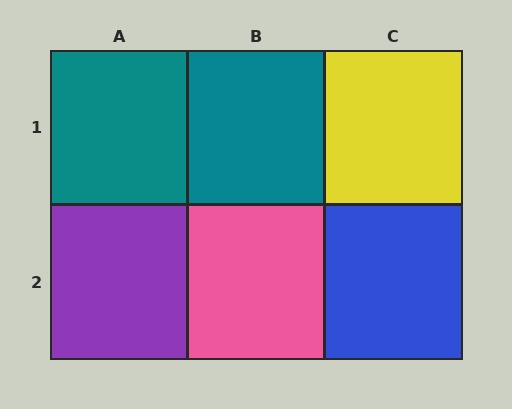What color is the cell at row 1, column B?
Teal.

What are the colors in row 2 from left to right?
Purple, pink, blue.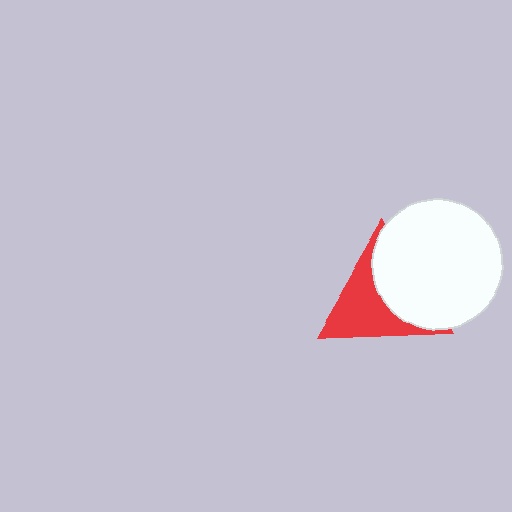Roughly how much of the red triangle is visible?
About half of it is visible (roughly 53%).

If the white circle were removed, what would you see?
You would see the complete red triangle.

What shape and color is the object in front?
The object in front is a white circle.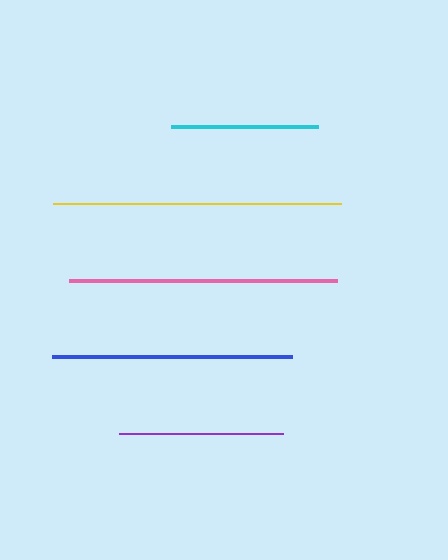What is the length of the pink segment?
The pink segment is approximately 268 pixels long.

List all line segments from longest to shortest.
From longest to shortest: yellow, pink, blue, purple, cyan.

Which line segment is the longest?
The yellow line is the longest at approximately 288 pixels.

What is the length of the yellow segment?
The yellow segment is approximately 288 pixels long.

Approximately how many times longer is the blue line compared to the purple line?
The blue line is approximately 1.5 times the length of the purple line.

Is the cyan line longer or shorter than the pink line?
The pink line is longer than the cyan line.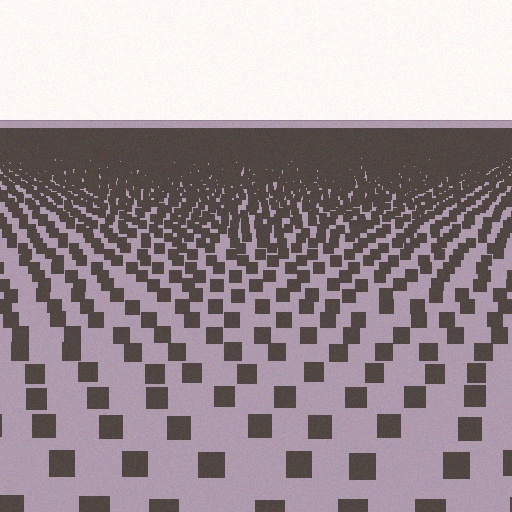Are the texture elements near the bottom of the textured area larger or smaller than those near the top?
Larger. Near the bottom, elements are closer to the viewer and appear at a bigger on-screen size.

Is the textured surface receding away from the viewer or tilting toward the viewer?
The surface is receding away from the viewer. Texture elements get smaller and denser toward the top.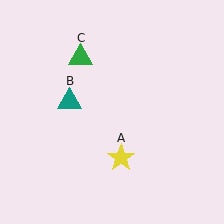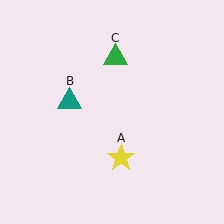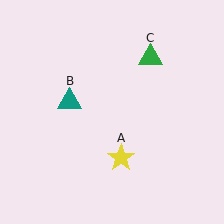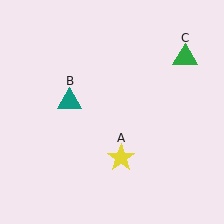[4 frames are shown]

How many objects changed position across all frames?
1 object changed position: green triangle (object C).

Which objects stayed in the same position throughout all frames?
Yellow star (object A) and teal triangle (object B) remained stationary.